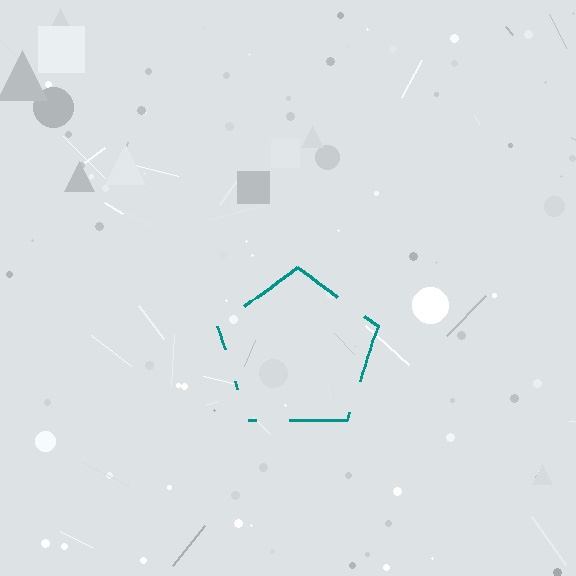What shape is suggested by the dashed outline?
The dashed outline suggests a pentagon.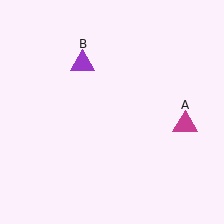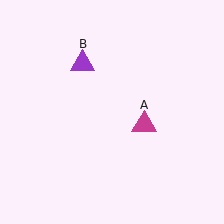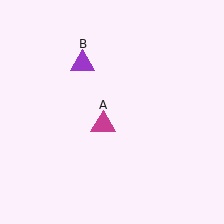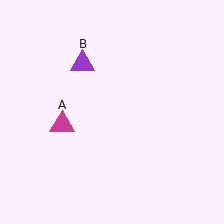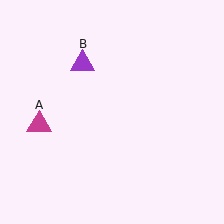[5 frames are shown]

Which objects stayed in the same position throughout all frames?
Purple triangle (object B) remained stationary.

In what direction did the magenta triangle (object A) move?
The magenta triangle (object A) moved left.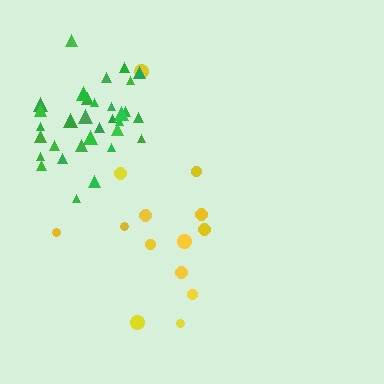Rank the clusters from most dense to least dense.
green, yellow.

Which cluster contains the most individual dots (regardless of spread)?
Green (32).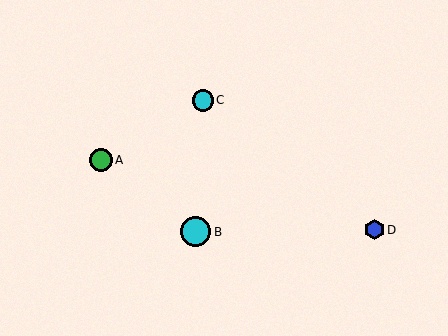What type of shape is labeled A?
Shape A is a green circle.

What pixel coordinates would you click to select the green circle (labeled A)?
Click at (101, 160) to select the green circle A.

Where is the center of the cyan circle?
The center of the cyan circle is at (196, 232).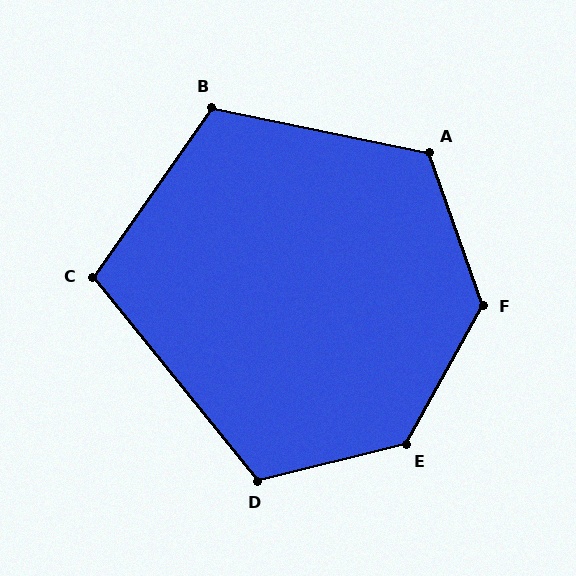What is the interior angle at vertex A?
Approximately 121 degrees (obtuse).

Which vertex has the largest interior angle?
E, at approximately 133 degrees.